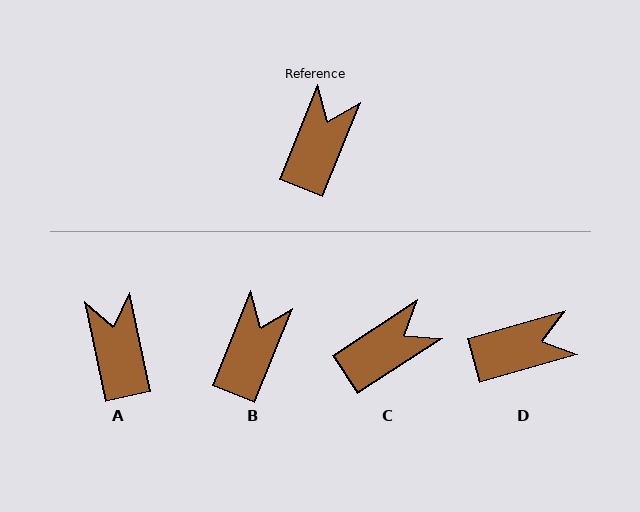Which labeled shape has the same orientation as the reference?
B.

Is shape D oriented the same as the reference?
No, it is off by about 52 degrees.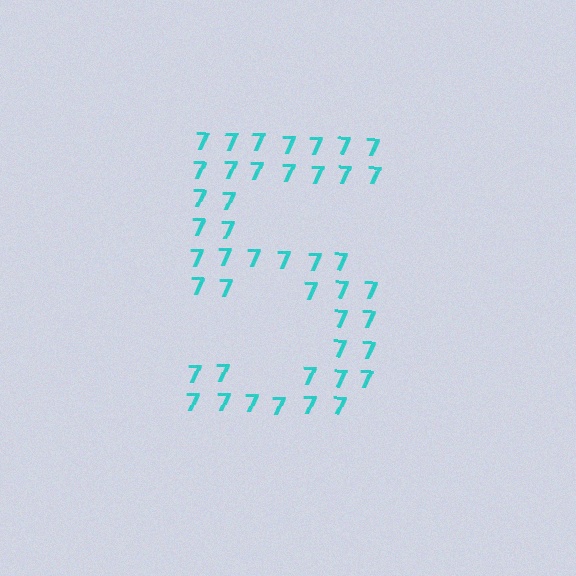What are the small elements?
The small elements are digit 7's.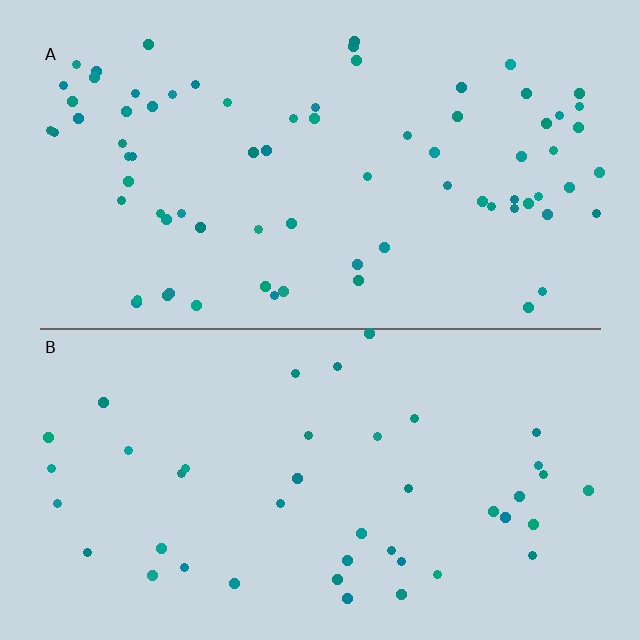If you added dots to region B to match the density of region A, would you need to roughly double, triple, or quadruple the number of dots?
Approximately double.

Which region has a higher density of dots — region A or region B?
A (the top).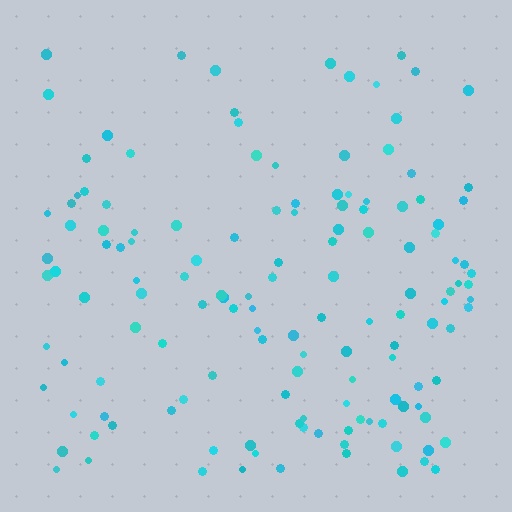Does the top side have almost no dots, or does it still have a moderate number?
Still a moderate number, just noticeably fewer than the bottom.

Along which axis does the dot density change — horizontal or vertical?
Vertical.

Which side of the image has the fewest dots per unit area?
The top.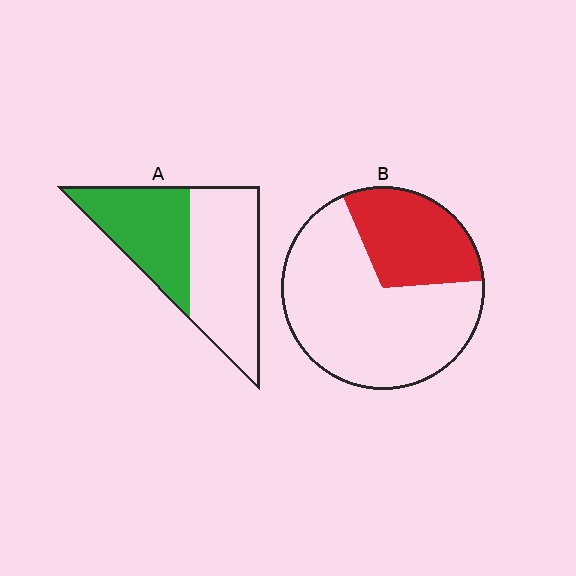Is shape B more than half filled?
No.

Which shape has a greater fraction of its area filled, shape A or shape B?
Shape A.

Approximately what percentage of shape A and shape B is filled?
A is approximately 45% and B is approximately 30%.